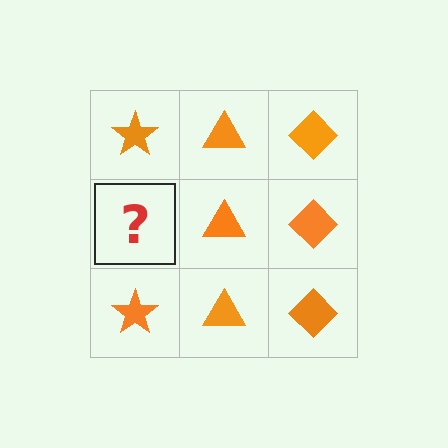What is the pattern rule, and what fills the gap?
The rule is that each column has a consistent shape. The gap should be filled with an orange star.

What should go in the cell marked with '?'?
The missing cell should contain an orange star.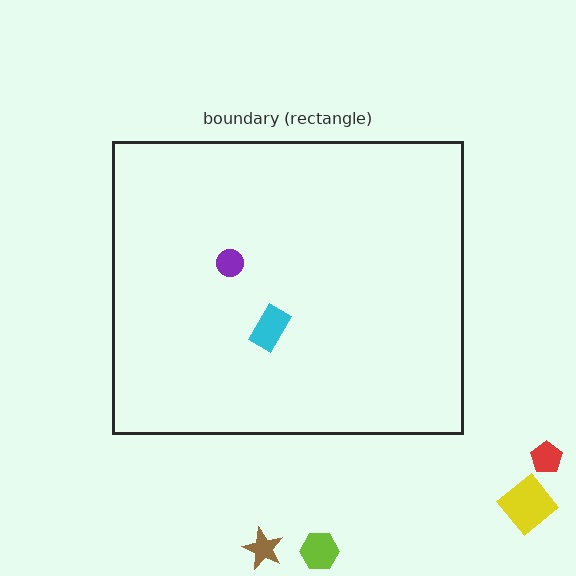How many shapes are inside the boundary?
2 inside, 4 outside.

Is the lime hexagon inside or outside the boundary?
Outside.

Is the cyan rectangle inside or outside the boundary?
Inside.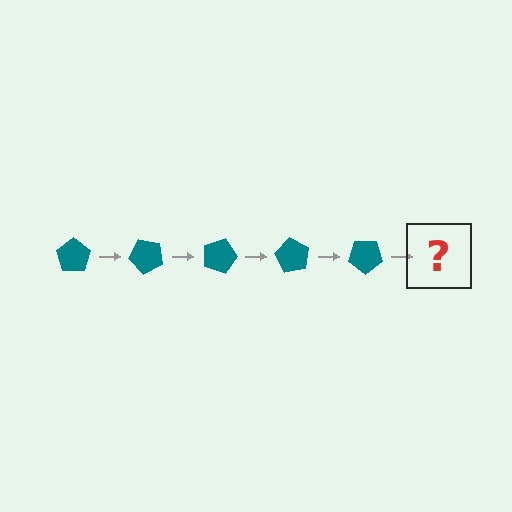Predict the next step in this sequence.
The next step is a teal pentagon rotated 225 degrees.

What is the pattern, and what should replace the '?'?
The pattern is that the pentagon rotates 45 degrees each step. The '?' should be a teal pentagon rotated 225 degrees.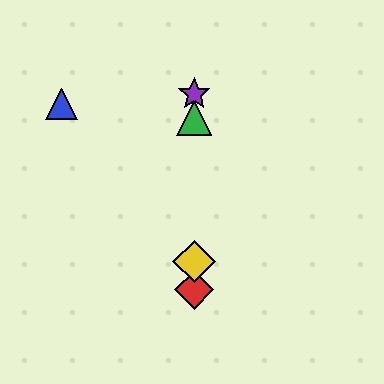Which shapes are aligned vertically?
The red diamond, the green triangle, the yellow diamond, the purple star are aligned vertically.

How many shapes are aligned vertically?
4 shapes (the red diamond, the green triangle, the yellow diamond, the purple star) are aligned vertically.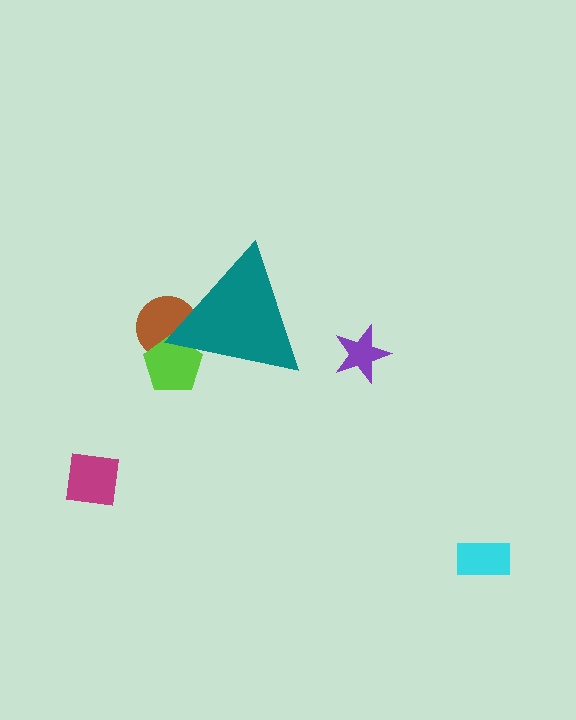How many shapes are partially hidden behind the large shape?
2 shapes are partially hidden.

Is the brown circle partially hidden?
Yes, the brown circle is partially hidden behind the teal triangle.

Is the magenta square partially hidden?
No, the magenta square is fully visible.